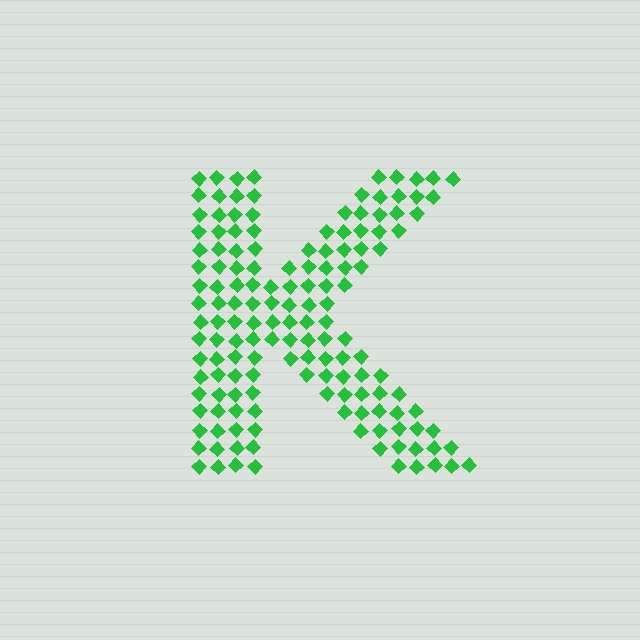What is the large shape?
The large shape is the letter K.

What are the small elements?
The small elements are diamonds.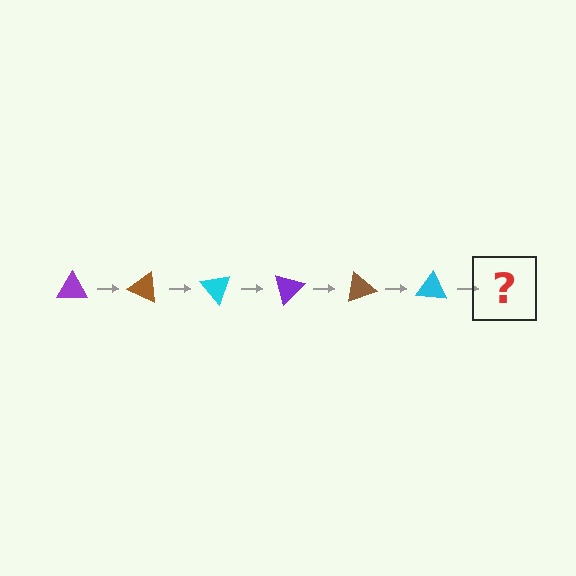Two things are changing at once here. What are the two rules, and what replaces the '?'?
The two rules are that it rotates 25 degrees each step and the color cycles through purple, brown, and cyan. The '?' should be a purple triangle, rotated 150 degrees from the start.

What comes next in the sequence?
The next element should be a purple triangle, rotated 150 degrees from the start.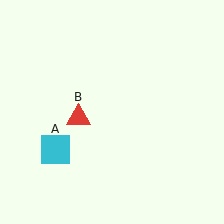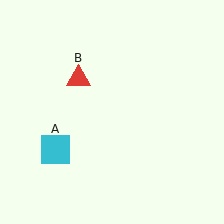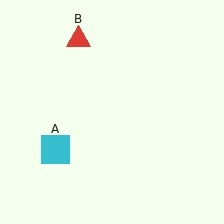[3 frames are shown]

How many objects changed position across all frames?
1 object changed position: red triangle (object B).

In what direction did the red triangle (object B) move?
The red triangle (object B) moved up.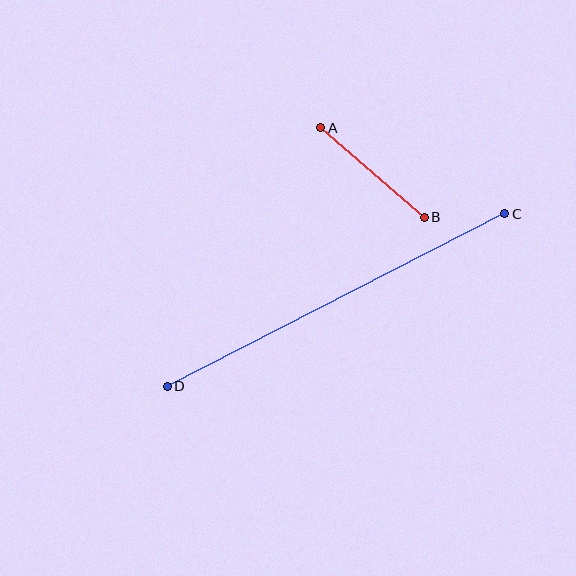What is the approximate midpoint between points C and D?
The midpoint is at approximately (336, 300) pixels.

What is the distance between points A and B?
The distance is approximately 137 pixels.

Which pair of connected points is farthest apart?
Points C and D are farthest apart.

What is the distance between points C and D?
The distance is approximately 379 pixels.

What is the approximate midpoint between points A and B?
The midpoint is at approximately (372, 172) pixels.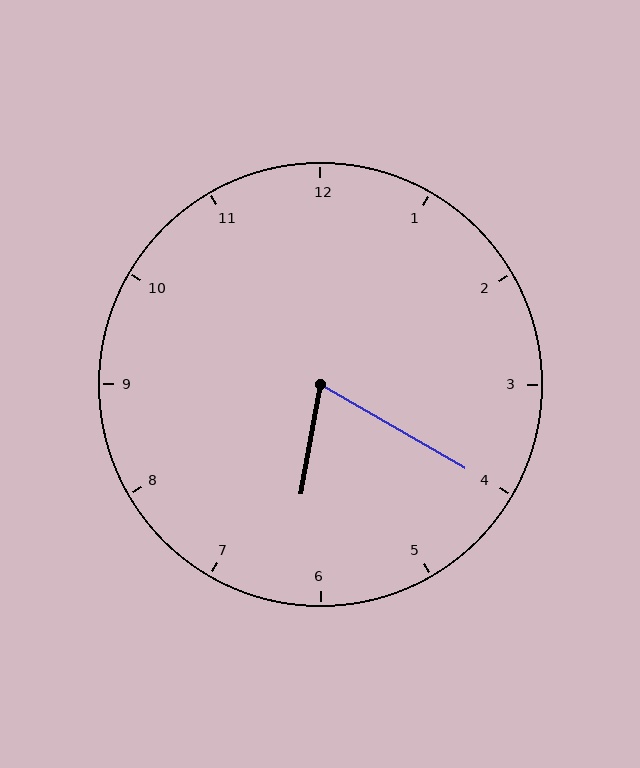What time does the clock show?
6:20.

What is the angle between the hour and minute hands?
Approximately 70 degrees.